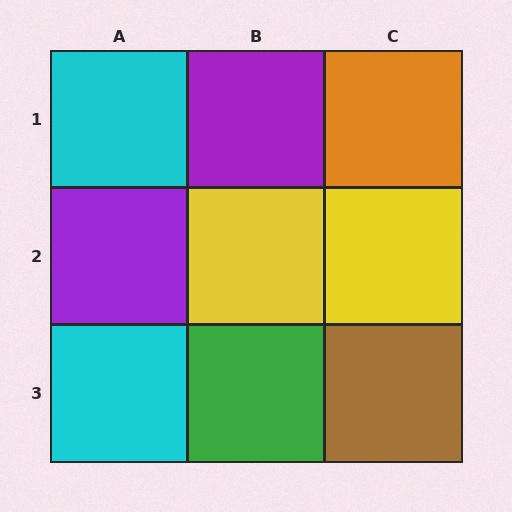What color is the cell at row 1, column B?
Purple.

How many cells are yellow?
2 cells are yellow.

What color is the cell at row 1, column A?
Cyan.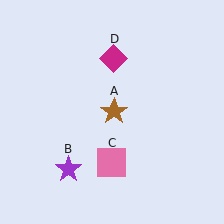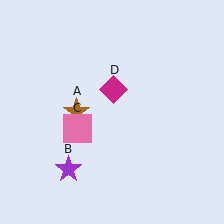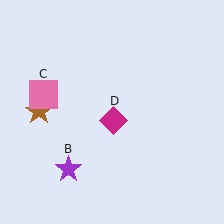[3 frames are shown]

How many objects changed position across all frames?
3 objects changed position: brown star (object A), pink square (object C), magenta diamond (object D).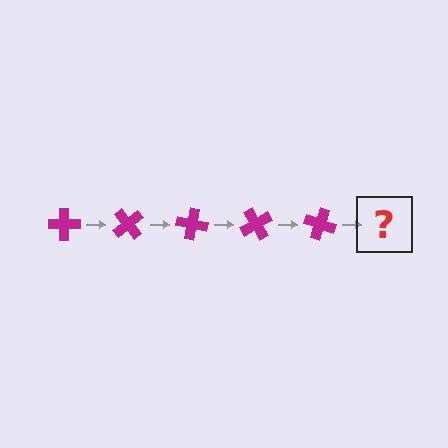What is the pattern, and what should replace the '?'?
The pattern is that the cross rotates 50 degrees each step. The '?' should be a magenta cross rotated 250 degrees.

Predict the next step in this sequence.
The next step is a magenta cross rotated 250 degrees.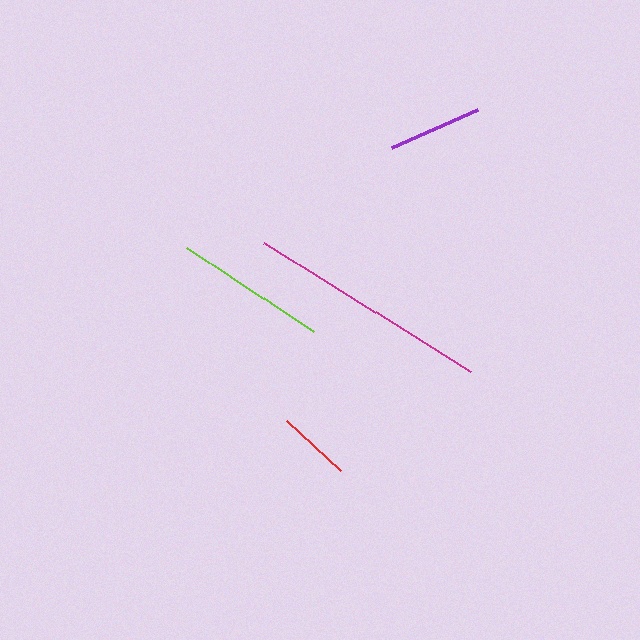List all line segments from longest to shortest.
From longest to shortest: magenta, lime, purple, red.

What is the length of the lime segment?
The lime segment is approximately 152 pixels long.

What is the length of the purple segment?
The purple segment is approximately 94 pixels long.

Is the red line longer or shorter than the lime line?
The lime line is longer than the red line.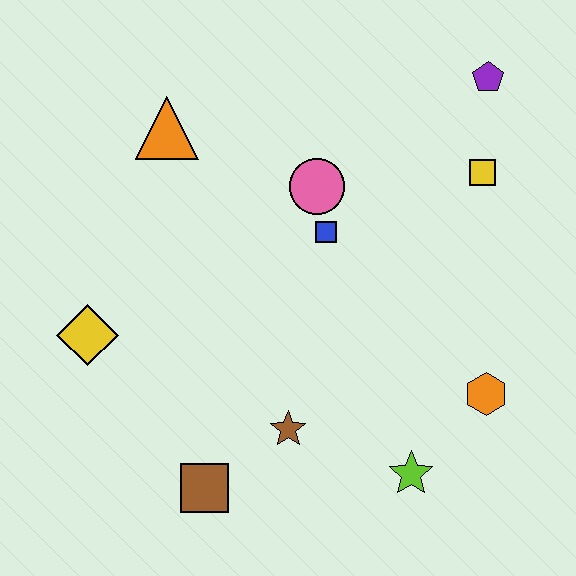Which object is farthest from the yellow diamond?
The purple pentagon is farthest from the yellow diamond.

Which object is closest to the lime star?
The orange hexagon is closest to the lime star.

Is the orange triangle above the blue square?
Yes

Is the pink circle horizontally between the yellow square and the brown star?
Yes